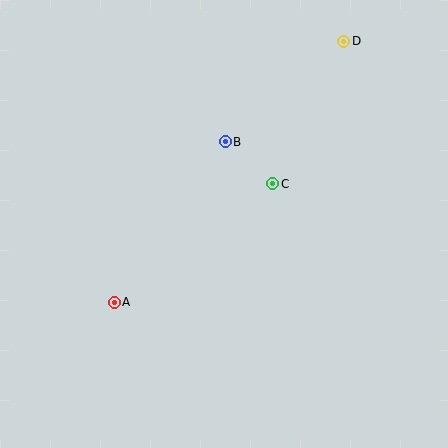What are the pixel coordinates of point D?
Point D is at (344, 41).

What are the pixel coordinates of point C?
Point C is at (273, 184).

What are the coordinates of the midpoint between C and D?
The midpoint between C and D is at (308, 112).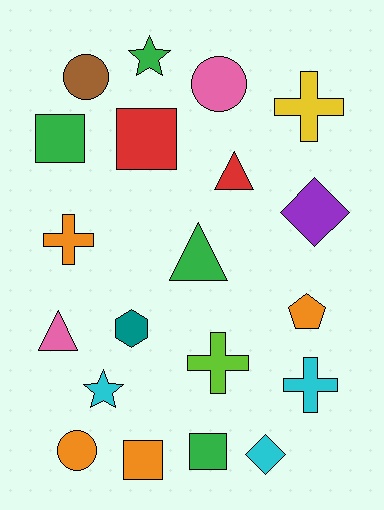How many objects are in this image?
There are 20 objects.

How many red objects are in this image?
There are 2 red objects.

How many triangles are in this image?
There are 3 triangles.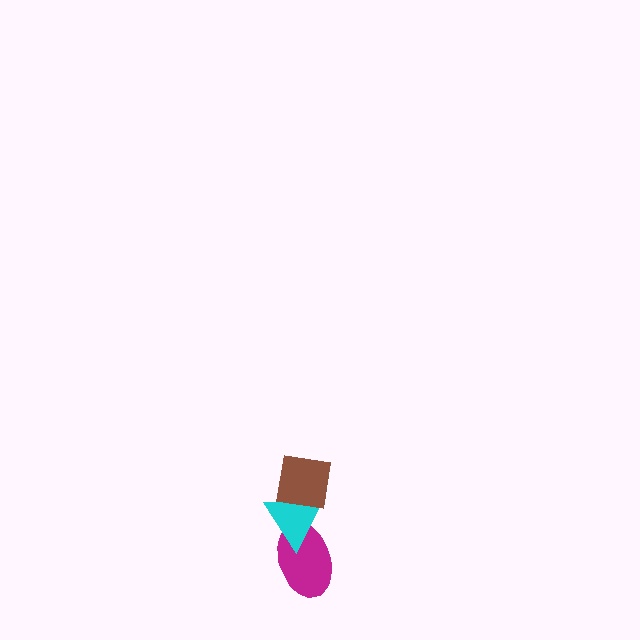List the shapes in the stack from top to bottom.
From top to bottom: the brown square, the cyan triangle, the magenta ellipse.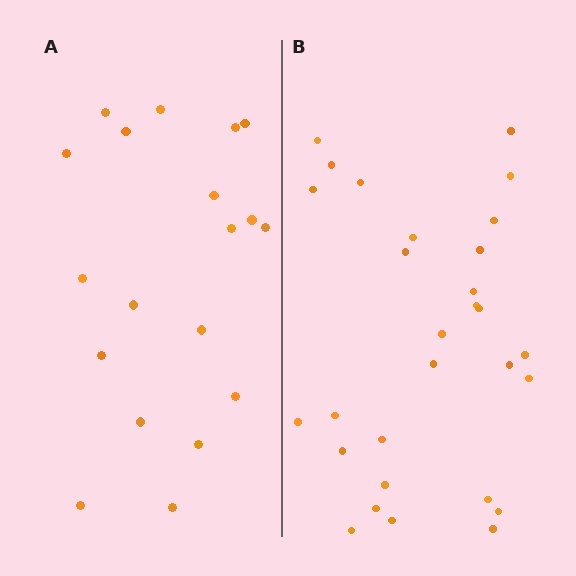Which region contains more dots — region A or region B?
Region B (the right region) has more dots.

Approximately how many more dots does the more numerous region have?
Region B has roughly 10 or so more dots than region A.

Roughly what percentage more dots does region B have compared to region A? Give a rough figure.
About 55% more.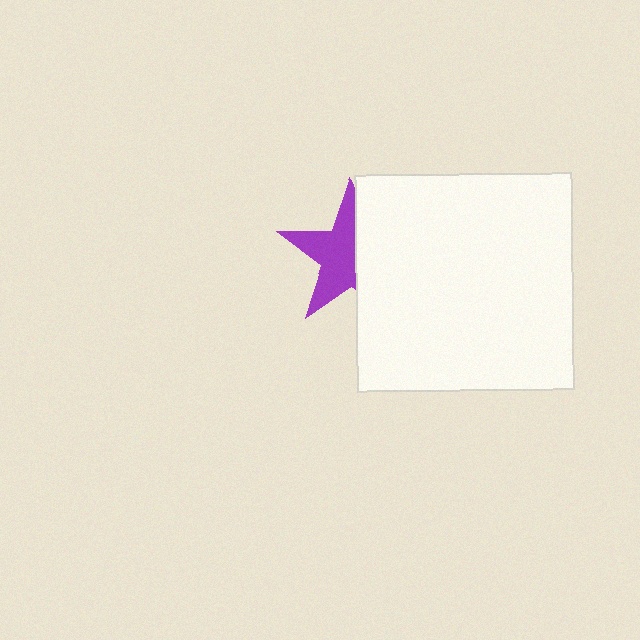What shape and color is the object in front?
The object in front is a white square.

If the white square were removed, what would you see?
You would see the complete purple star.